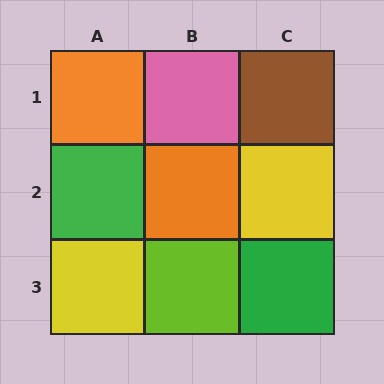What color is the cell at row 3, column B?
Lime.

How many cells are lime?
1 cell is lime.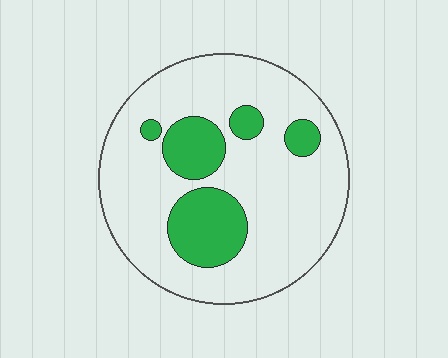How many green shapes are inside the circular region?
5.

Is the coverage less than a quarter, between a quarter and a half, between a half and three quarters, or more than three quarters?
Less than a quarter.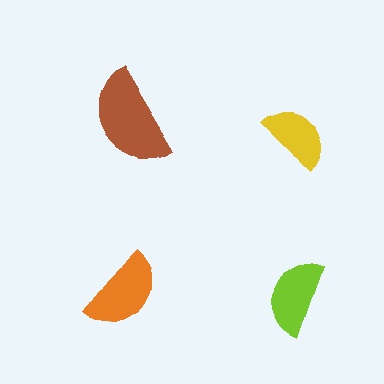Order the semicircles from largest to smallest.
the brown one, the orange one, the lime one, the yellow one.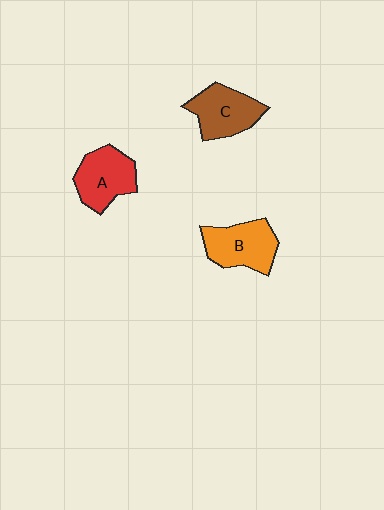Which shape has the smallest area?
Shape C (brown).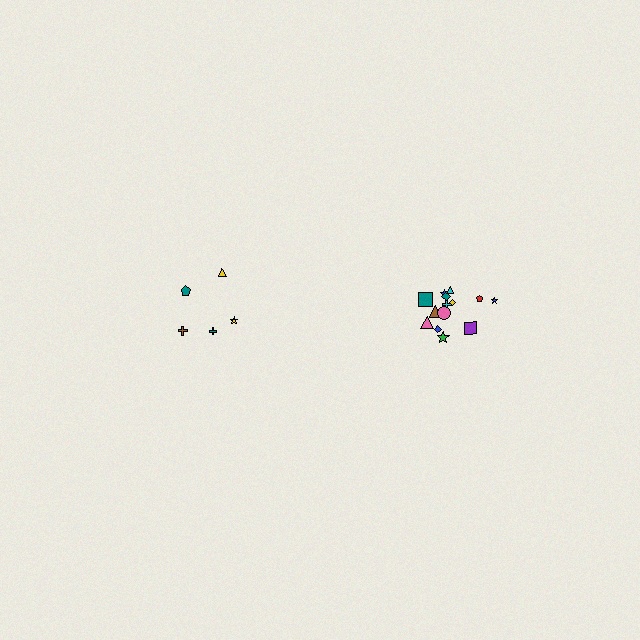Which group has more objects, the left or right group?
The right group.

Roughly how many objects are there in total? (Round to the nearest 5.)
Roughly 20 objects in total.